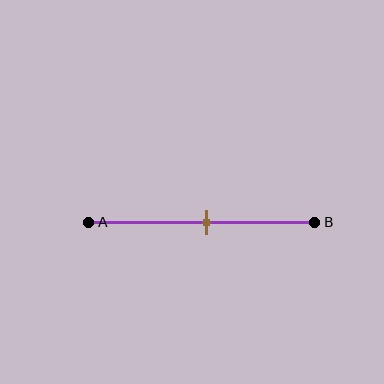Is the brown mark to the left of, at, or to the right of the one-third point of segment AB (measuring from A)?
The brown mark is to the right of the one-third point of segment AB.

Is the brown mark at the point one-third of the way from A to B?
No, the mark is at about 50% from A, not at the 33% one-third point.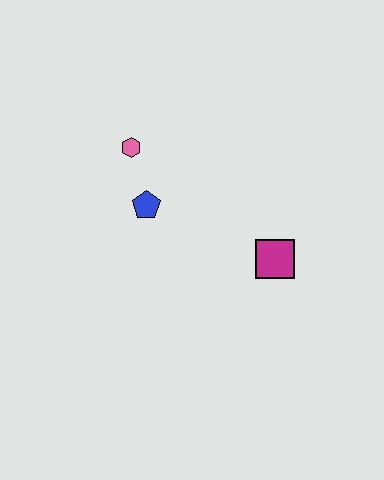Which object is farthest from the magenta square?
The pink hexagon is farthest from the magenta square.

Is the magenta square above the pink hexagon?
No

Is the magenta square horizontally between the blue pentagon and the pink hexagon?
No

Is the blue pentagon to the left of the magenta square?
Yes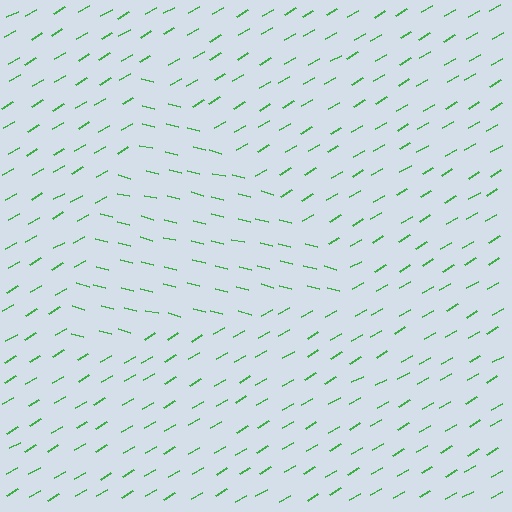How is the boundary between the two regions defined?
The boundary is defined purely by a change in line orientation (approximately 45 degrees difference). All lines are the same color and thickness.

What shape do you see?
I see a triangle.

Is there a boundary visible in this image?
Yes, there is a texture boundary formed by a change in line orientation.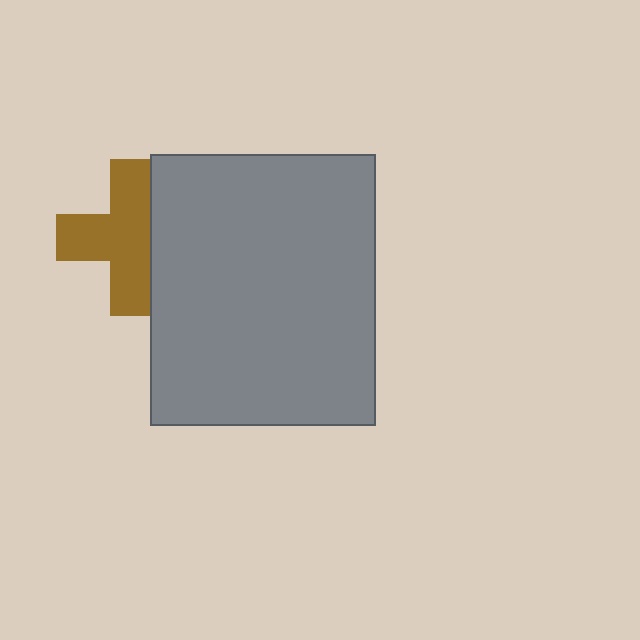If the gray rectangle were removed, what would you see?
You would see the complete brown cross.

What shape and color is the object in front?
The object in front is a gray rectangle.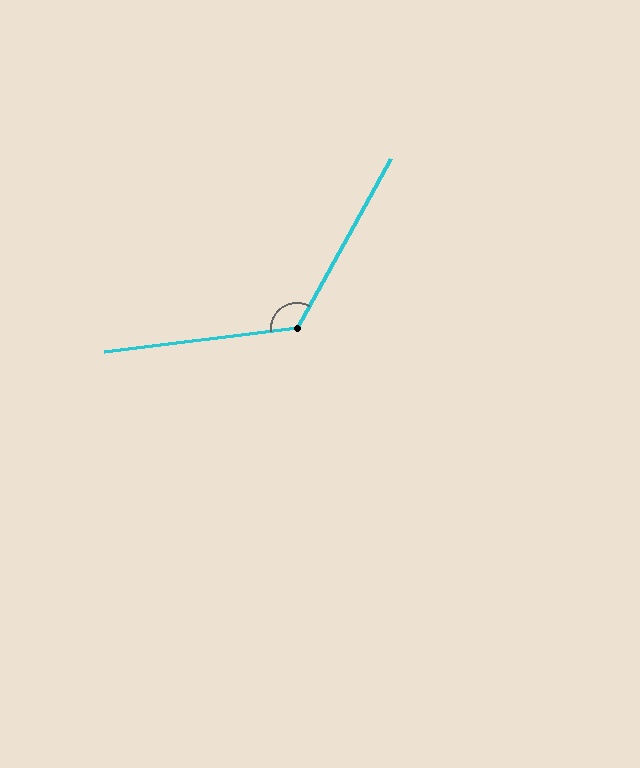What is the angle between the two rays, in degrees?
Approximately 126 degrees.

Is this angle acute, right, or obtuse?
It is obtuse.